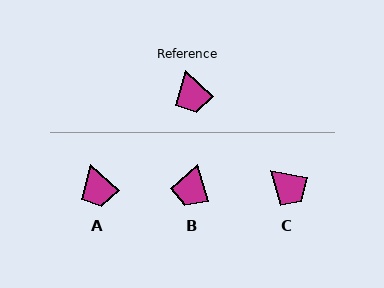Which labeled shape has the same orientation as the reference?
A.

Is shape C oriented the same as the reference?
No, it is off by about 31 degrees.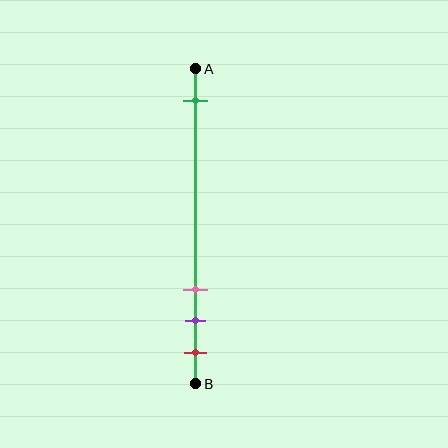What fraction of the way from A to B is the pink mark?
The pink mark is approximately 70% (0.7) of the way from A to B.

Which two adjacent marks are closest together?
The purple and red marks are the closest adjacent pair.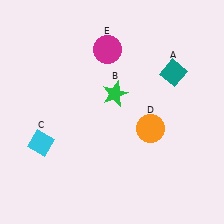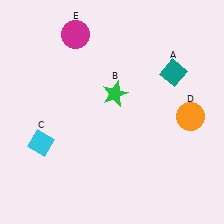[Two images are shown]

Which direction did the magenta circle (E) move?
The magenta circle (E) moved left.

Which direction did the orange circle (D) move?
The orange circle (D) moved right.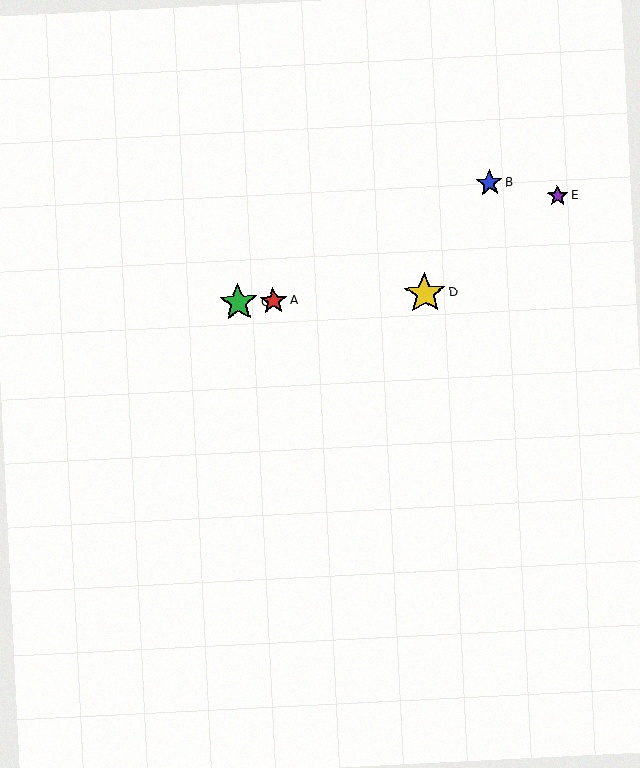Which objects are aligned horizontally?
Objects A, C, D are aligned horizontally.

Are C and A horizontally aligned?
Yes, both are at y≈303.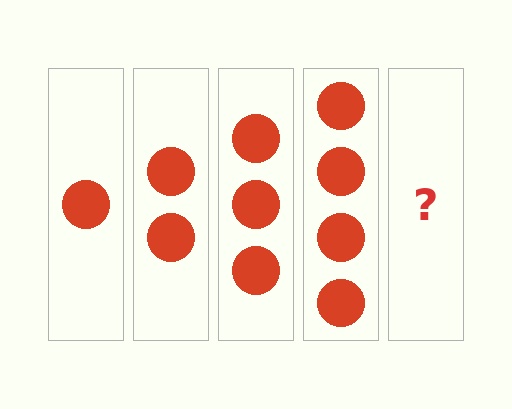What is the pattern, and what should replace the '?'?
The pattern is that each step adds one more circle. The '?' should be 5 circles.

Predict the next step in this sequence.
The next step is 5 circles.